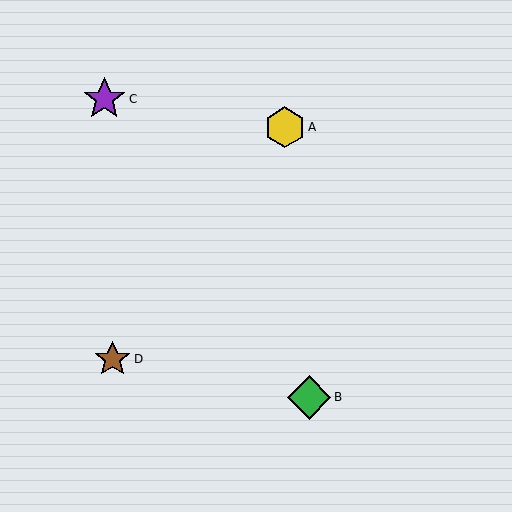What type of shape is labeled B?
Shape B is a green diamond.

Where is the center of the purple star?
The center of the purple star is at (104, 99).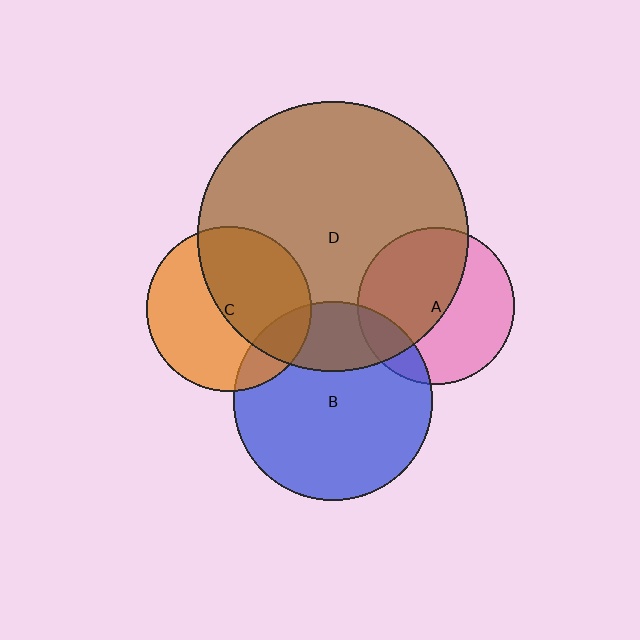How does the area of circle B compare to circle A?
Approximately 1.6 times.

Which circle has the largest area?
Circle D (brown).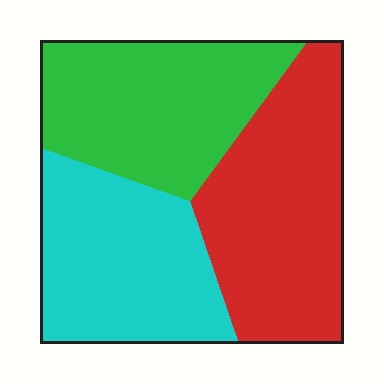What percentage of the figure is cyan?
Cyan covers 31% of the figure.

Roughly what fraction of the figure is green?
Green covers about 30% of the figure.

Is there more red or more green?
Red.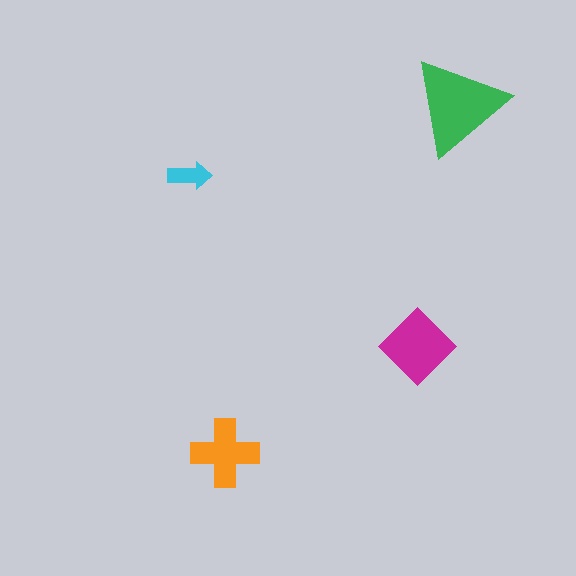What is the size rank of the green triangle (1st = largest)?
1st.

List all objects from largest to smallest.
The green triangle, the magenta diamond, the orange cross, the cyan arrow.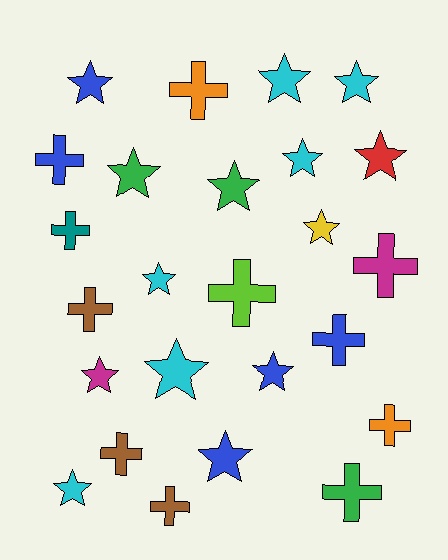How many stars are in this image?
There are 14 stars.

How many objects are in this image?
There are 25 objects.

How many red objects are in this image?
There is 1 red object.